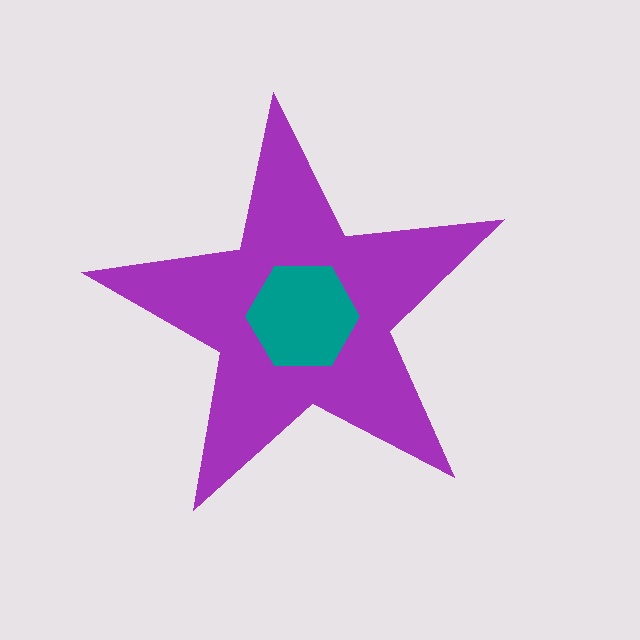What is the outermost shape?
The purple star.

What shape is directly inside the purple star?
The teal hexagon.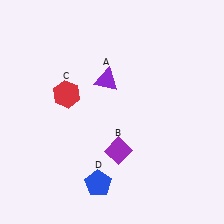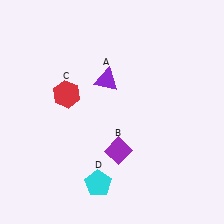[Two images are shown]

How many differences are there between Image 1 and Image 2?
There is 1 difference between the two images.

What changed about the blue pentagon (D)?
In Image 1, D is blue. In Image 2, it changed to cyan.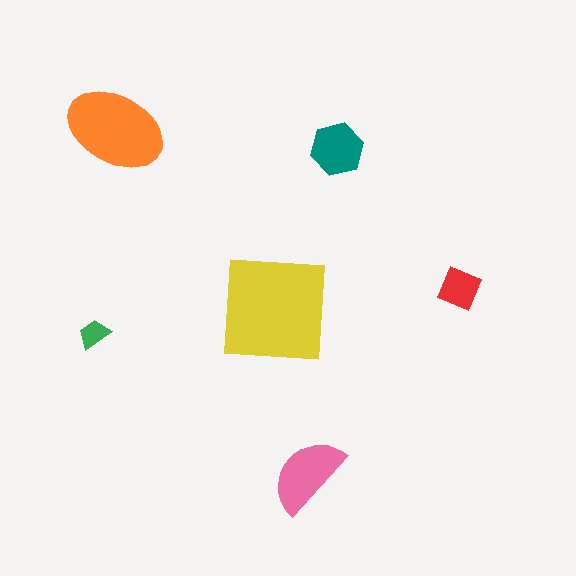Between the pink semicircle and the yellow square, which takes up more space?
The yellow square.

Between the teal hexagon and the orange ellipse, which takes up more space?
The orange ellipse.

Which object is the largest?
The yellow square.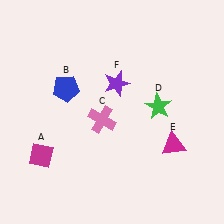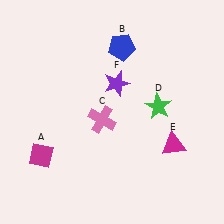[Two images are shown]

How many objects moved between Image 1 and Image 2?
1 object moved between the two images.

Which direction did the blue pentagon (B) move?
The blue pentagon (B) moved right.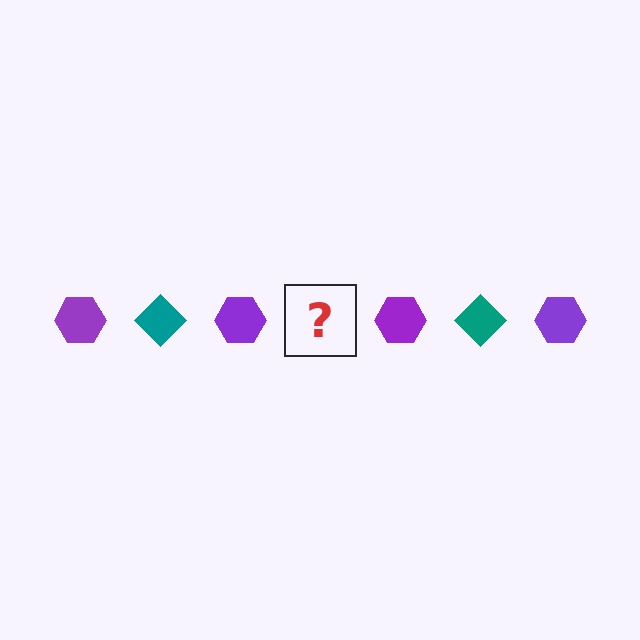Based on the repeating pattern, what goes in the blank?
The blank should be a teal diamond.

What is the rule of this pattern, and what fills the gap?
The rule is that the pattern alternates between purple hexagon and teal diamond. The gap should be filled with a teal diamond.